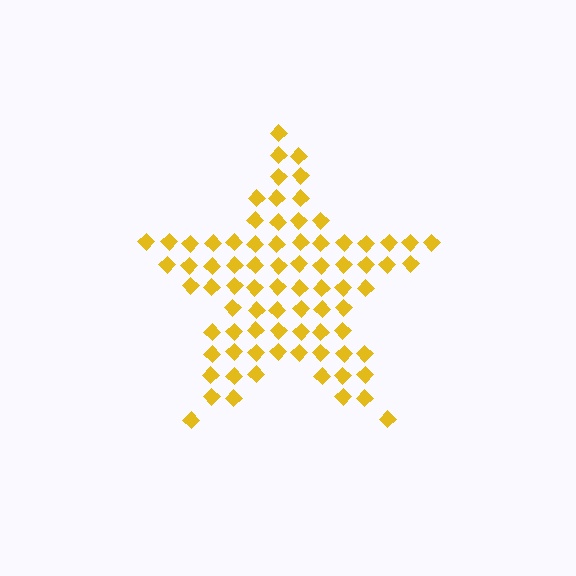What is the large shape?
The large shape is a star.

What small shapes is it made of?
It is made of small diamonds.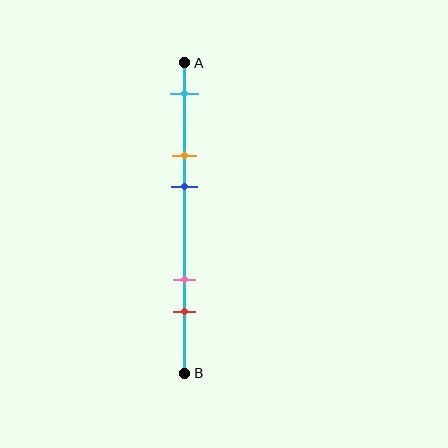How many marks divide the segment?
There are 5 marks dividing the segment.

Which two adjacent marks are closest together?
The orange and blue marks are the closest adjacent pair.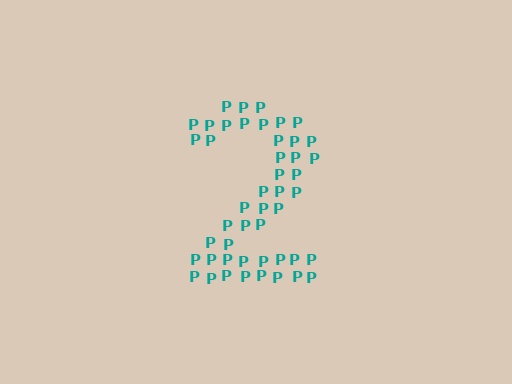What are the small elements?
The small elements are letter P's.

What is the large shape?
The large shape is the digit 2.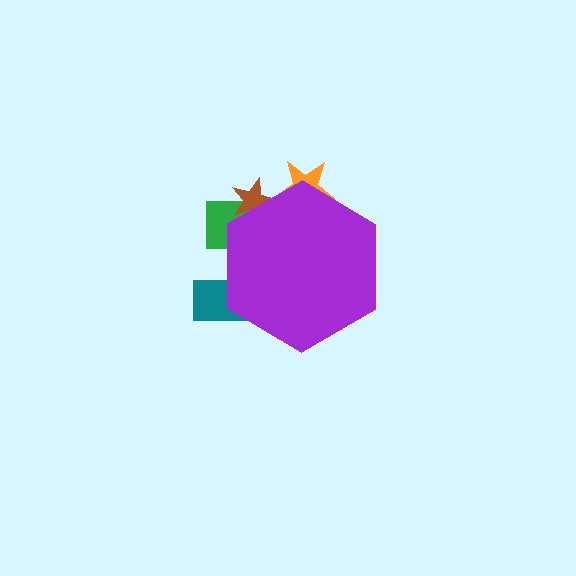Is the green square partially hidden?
Yes, the green square is partially hidden behind the purple hexagon.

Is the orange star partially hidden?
Yes, the orange star is partially hidden behind the purple hexagon.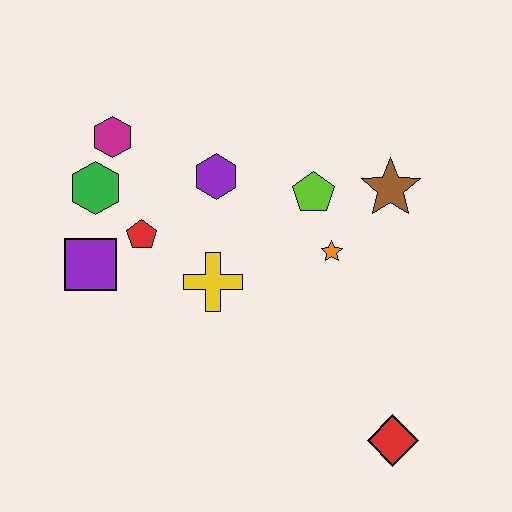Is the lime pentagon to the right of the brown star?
No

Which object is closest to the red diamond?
The orange star is closest to the red diamond.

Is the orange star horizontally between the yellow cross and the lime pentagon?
No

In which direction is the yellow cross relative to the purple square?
The yellow cross is to the right of the purple square.